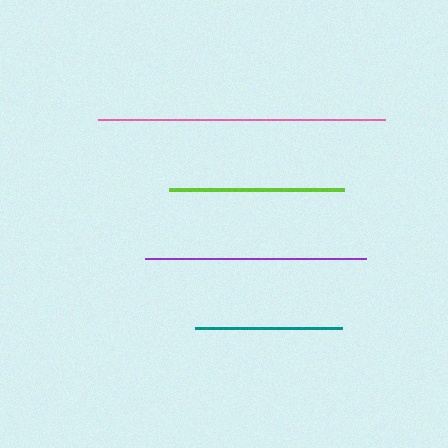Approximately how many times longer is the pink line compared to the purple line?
The pink line is approximately 1.3 times the length of the purple line.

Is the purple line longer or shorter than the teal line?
The purple line is longer than the teal line.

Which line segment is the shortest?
The teal line is the shortest at approximately 147 pixels.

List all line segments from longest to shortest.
From longest to shortest: pink, purple, lime, teal.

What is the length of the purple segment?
The purple segment is approximately 221 pixels long.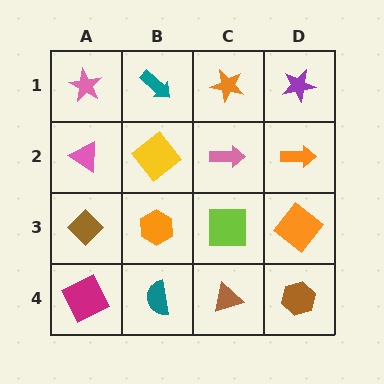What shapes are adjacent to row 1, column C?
A pink arrow (row 2, column C), a teal arrow (row 1, column B), a purple star (row 1, column D).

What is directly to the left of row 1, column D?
An orange star.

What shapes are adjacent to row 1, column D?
An orange arrow (row 2, column D), an orange star (row 1, column C).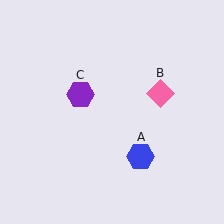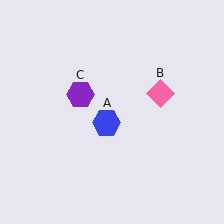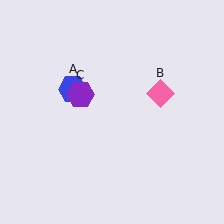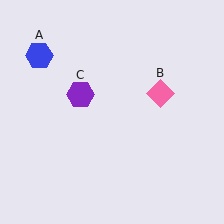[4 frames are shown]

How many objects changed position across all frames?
1 object changed position: blue hexagon (object A).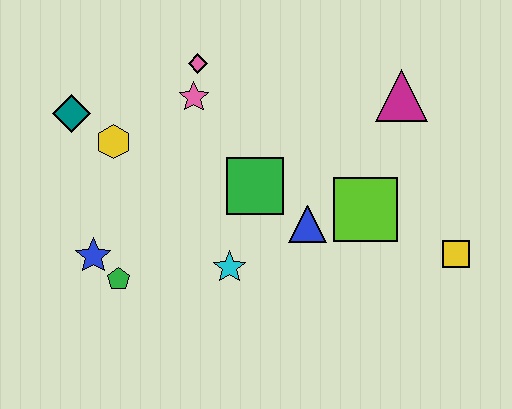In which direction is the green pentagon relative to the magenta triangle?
The green pentagon is to the left of the magenta triangle.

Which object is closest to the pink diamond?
The pink star is closest to the pink diamond.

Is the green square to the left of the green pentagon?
No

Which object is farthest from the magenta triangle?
The blue star is farthest from the magenta triangle.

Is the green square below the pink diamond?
Yes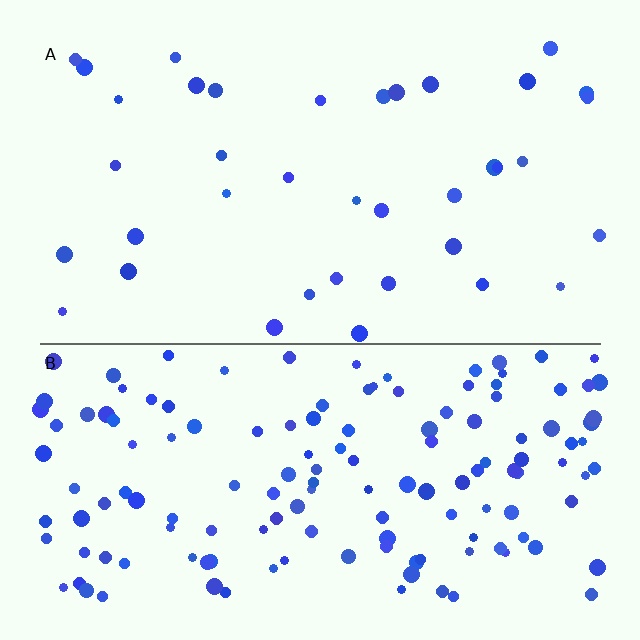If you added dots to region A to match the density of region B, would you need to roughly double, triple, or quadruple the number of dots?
Approximately quadruple.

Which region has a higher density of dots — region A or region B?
B (the bottom).